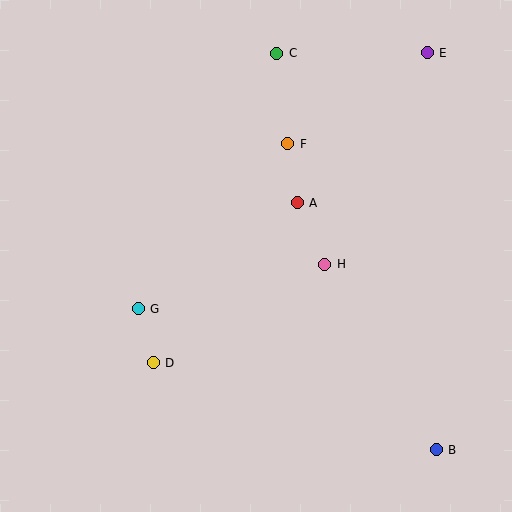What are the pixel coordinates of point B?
Point B is at (436, 450).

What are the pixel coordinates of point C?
Point C is at (277, 53).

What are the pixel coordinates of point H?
Point H is at (325, 264).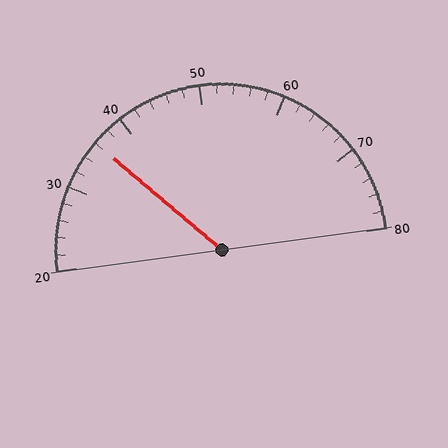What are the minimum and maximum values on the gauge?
The gauge ranges from 20 to 80.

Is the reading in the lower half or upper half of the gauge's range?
The reading is in the lower half of the range (20 to 80).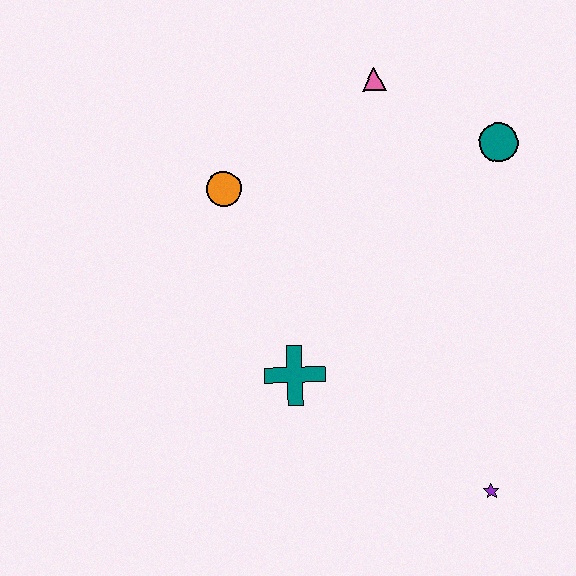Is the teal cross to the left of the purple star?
Yes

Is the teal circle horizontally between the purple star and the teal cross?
No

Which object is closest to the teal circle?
The pink triangle is closest to the teal circle.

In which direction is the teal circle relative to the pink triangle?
The teal circle is to the right of the pink triangle.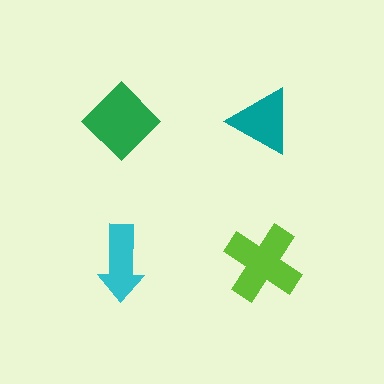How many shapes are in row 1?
2 shapes.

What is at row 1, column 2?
A teal triangle.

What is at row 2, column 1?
A cyan arrow.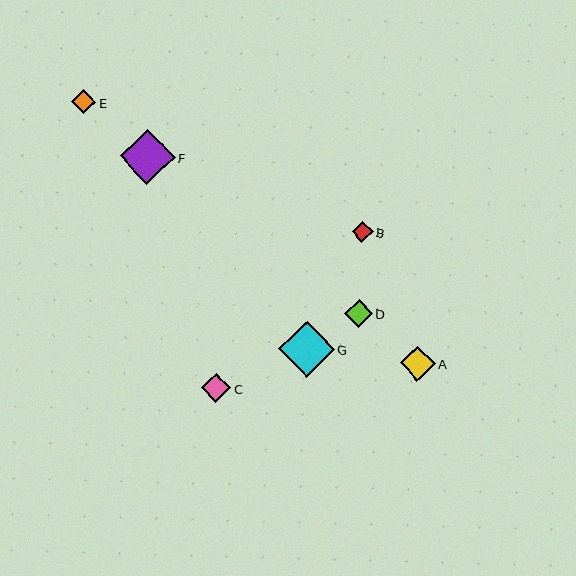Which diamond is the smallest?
Diamond B is the smallest with a size of approximately 21 pixels.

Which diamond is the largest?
Diamond G is the largest with a size of approximately 56 pixels.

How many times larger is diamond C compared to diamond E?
Diamond C is approximately 1.2 times the size of diamond E.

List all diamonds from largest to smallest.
From largest to smallest: G, F, A, C, D, E, B.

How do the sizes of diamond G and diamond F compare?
Diamond G and diamond F are approximately the same size.